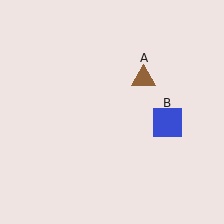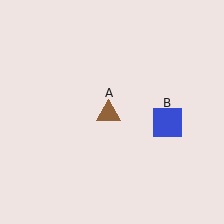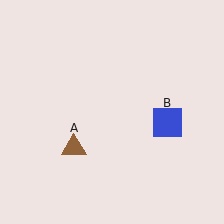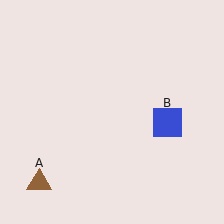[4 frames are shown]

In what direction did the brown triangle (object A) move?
The brown triangle (object A) moved down and to the left.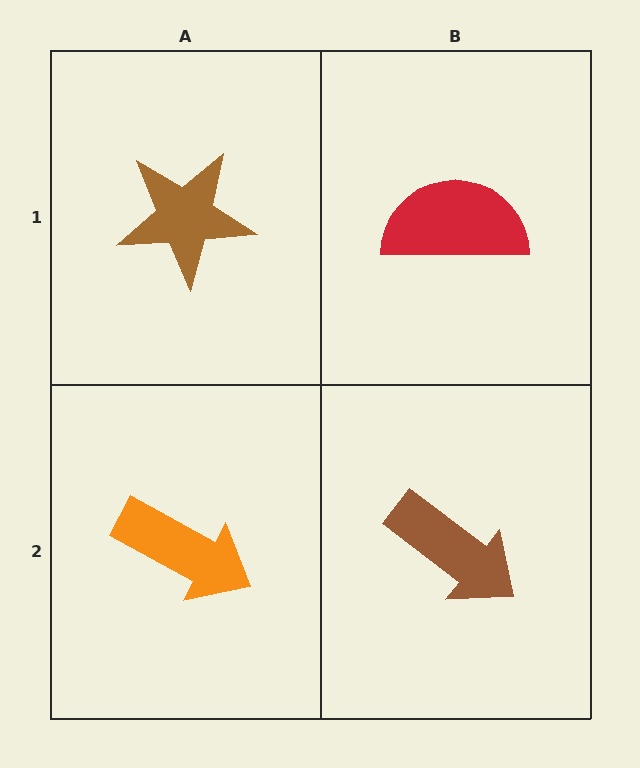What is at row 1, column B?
A red semicircle.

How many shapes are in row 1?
2 shapes.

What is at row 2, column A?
An orange arrow.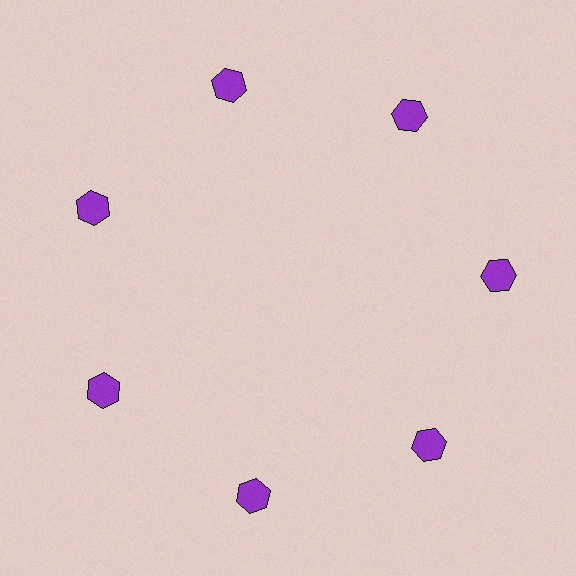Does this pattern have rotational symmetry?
Yes, this pattern has 7-fold rotational symmetry. It looks the same after rotating 51 degrees around the center.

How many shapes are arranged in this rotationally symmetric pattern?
There are 7 shapes, arranged in 7 groups of 1.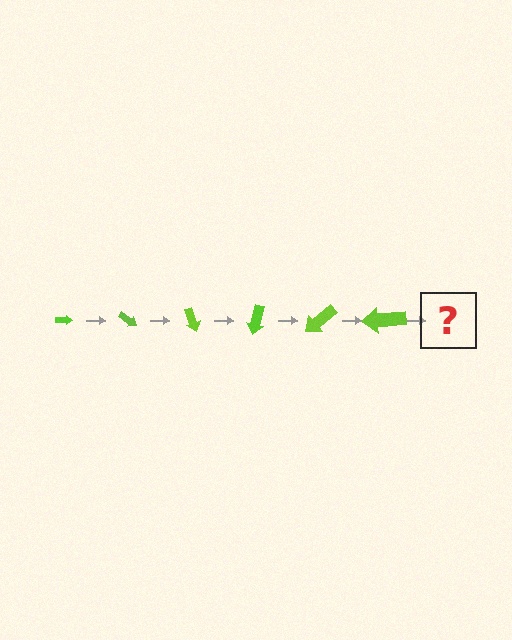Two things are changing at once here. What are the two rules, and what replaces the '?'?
The two rules are that the arrow grows larger each step and it rotates 35 degrees each step. The '?' should be an arrow, larger than the previous one and rotated 210 degrees from the start.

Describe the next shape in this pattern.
It should be an arrow, larger than the previous one and rotated 210 degrees from the start.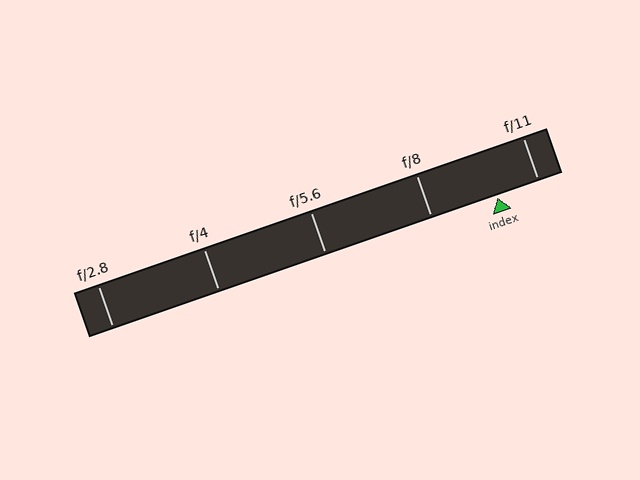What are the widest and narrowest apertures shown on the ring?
The widest aperture shown is f/2.8 and the narrowest is f/11.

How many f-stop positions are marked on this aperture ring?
There are 5 f-stop positions marked.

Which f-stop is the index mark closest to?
The index mark is closest to f/11.